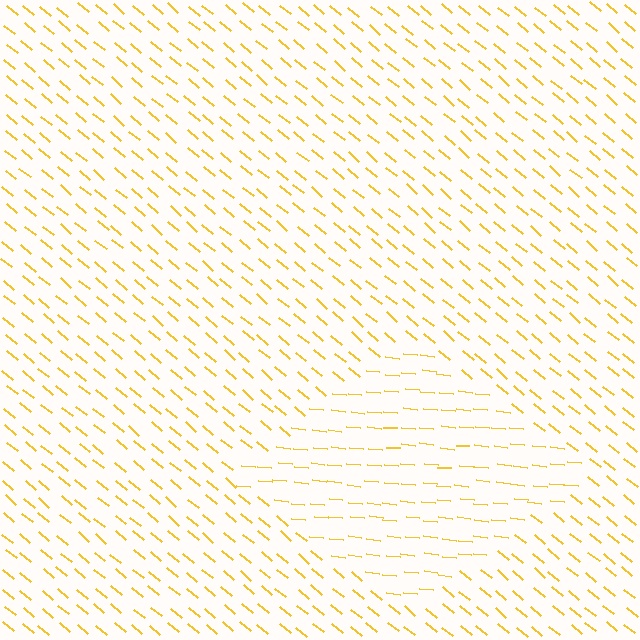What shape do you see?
I see a diamond.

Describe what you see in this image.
The image is filled with small yellow line segments. A diamond region in the image has lines oriented differently from the surrounding lines, creating a visible texture boundary.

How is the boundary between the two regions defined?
The boundary is defined purely by a change in line orientation (approximately 34 degrees difference). All lines are the same color and thickness.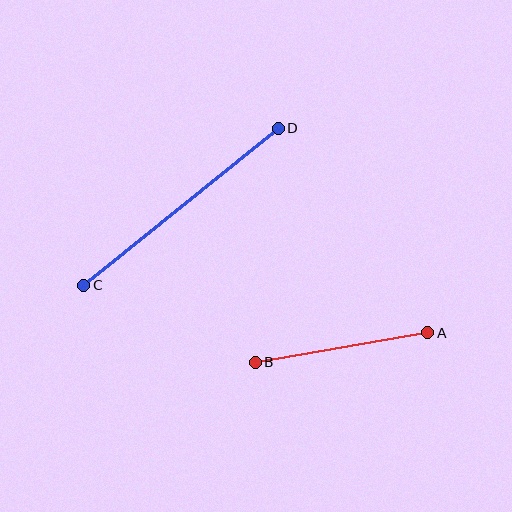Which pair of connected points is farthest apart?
Points C and D are farthest apart.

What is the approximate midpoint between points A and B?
The midpoint is at approximately (341, 347) pixels.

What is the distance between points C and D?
The distance is approximately 250 pixels.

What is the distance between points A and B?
The distance is approximately 175 pixels.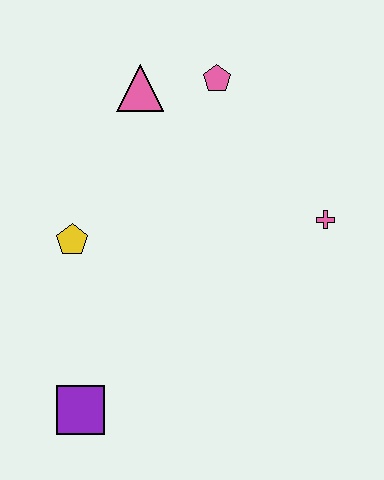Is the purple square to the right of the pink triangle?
No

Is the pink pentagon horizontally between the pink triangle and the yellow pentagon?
No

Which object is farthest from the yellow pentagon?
The pink cross is farthest from the yellow pentagon.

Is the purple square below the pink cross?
Yes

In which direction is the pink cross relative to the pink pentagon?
The pink cross is below the pink pentagon.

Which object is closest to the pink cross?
The pink pentagon is closest to the pink cross.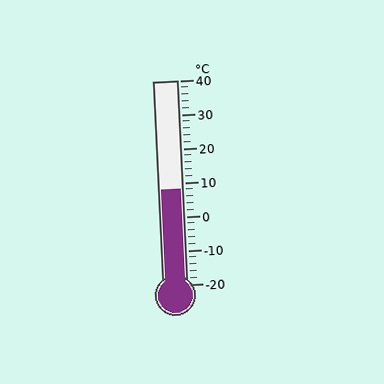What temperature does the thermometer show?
The thermometer shows approximately 8°C.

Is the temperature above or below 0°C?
The temperature is above 0°C.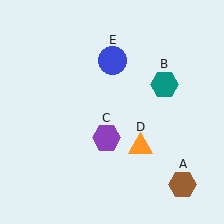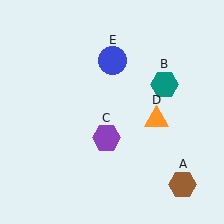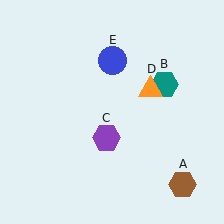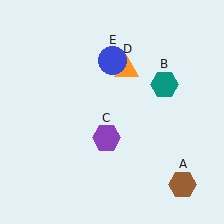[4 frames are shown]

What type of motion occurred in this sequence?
The orange triangle (object D) rotated counterclockwise around the center of the scene.